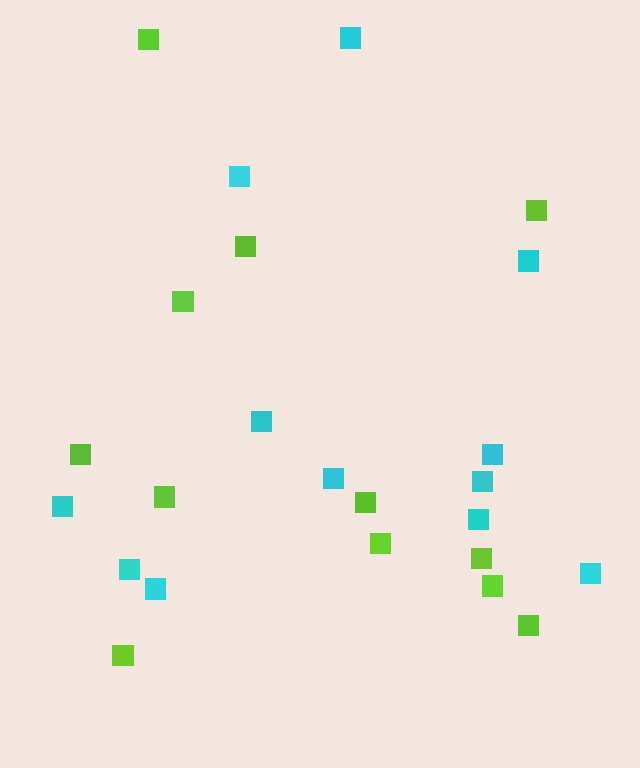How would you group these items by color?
There are 2 groups: one group of cyan squares (12) and one group of lime squares (12).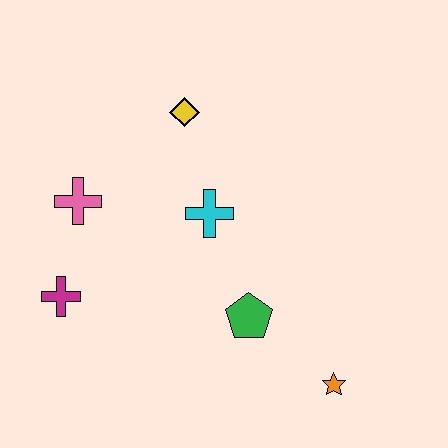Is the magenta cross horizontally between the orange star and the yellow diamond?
No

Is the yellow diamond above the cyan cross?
Yes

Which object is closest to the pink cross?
The magenta cross is closest to the pink cross.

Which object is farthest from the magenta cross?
The orange star is farthest from the magenta cross.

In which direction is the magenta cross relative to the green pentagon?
The magenta cross is to the left of the green pentagon.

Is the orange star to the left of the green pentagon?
No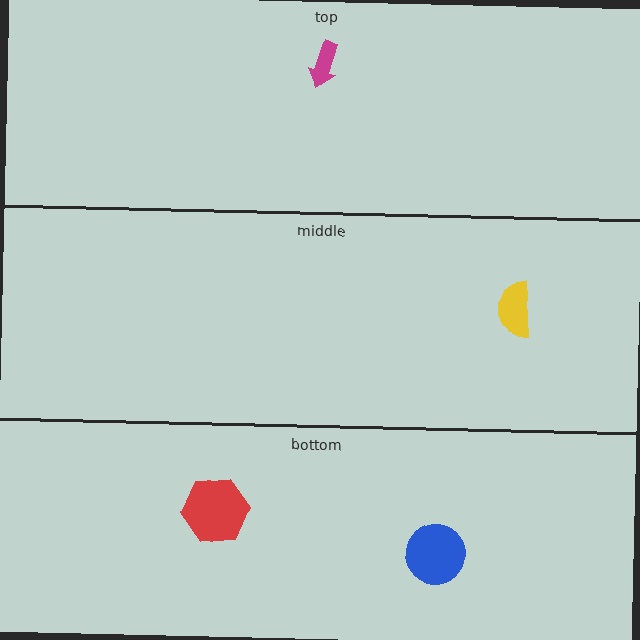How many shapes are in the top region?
1.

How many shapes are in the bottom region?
2.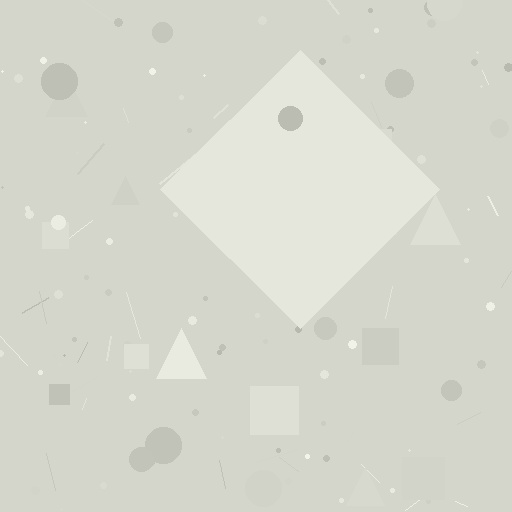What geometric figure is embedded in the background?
A diamond is embedded in the background.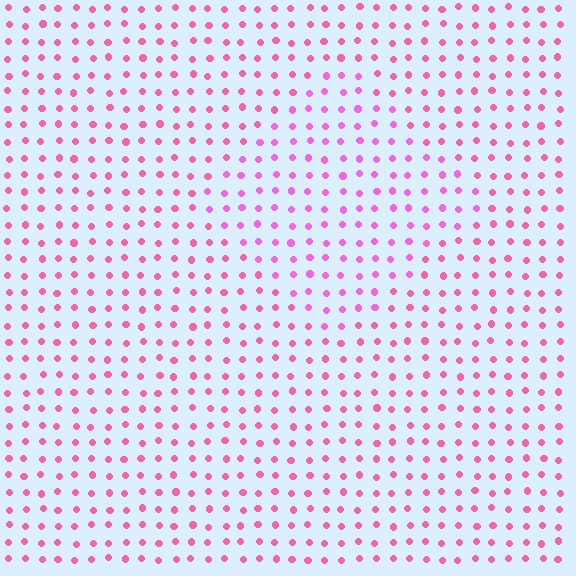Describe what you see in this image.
The image is filled with small pink elements in a uniform arrangement. A diamond-shaped region is visible where the elements are tinted to a slightly different hue, forming a subtle color boundary.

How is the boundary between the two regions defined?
The boundary is defined purely by a slight shift in hue (about 29 degrees). Spacing, size, and orientation are identical on both sides.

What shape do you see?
I see a diamond.